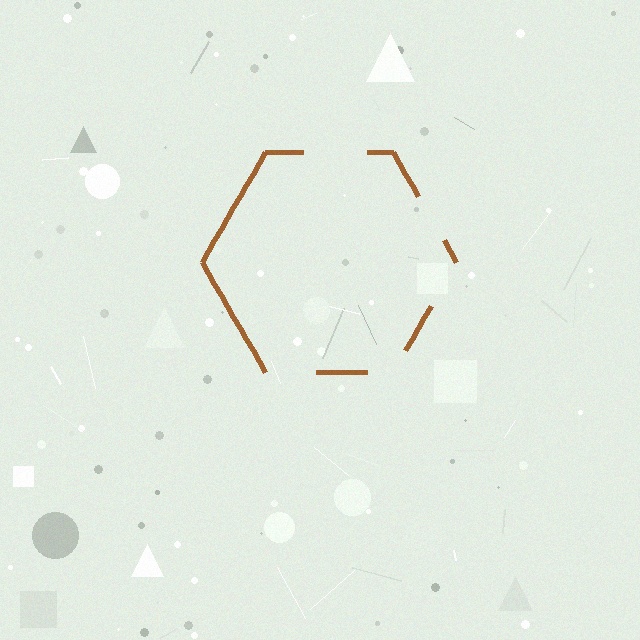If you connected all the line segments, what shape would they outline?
They would outline a hexagon.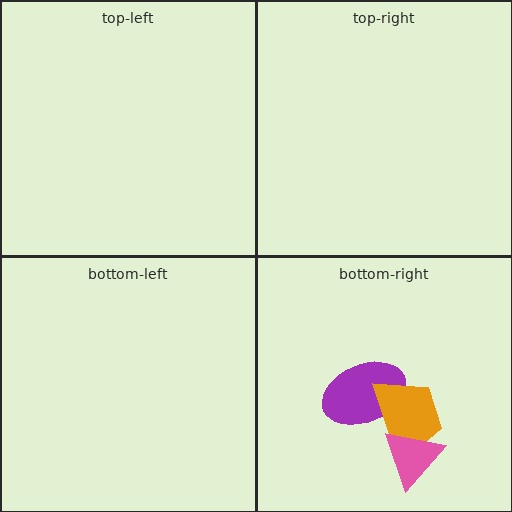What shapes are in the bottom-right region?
The purple ellipse, the orange trapezoid, the pink triangle.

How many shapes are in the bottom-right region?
3.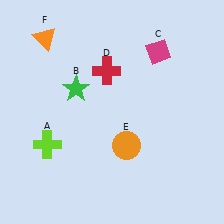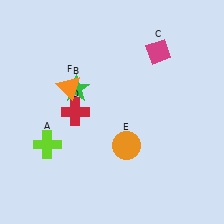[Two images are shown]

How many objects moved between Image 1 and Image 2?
2 objects moved between the two images.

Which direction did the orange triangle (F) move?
The orange triangle (F) moved down.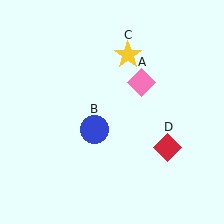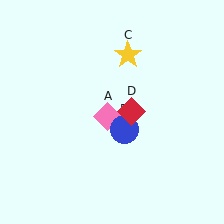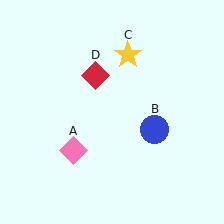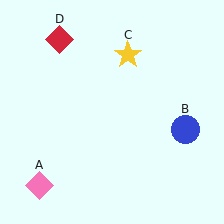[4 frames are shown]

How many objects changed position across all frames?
3 objects changed position: pink diamond (object A), blue circle (object B), red diamond (object D).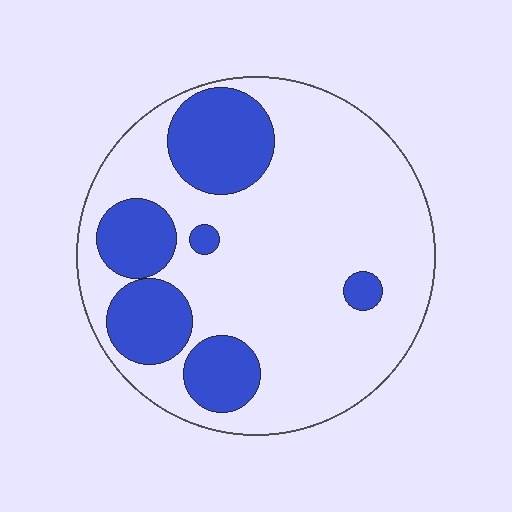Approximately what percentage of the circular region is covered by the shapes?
Approximately 25%.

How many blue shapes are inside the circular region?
6.